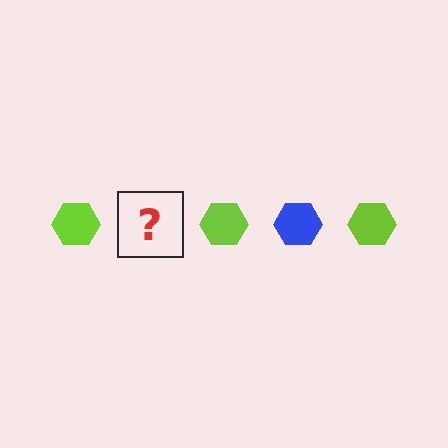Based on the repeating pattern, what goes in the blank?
The blank should be a blue hexagon.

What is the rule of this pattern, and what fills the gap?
The rule is that the pattern cycles through lime, blue hexagons. The gap should be filled with a blue hexagon.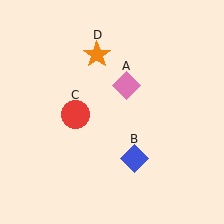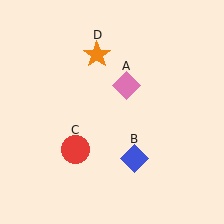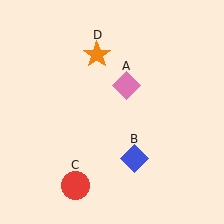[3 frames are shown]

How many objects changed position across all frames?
1 object changed position: red circle (object C).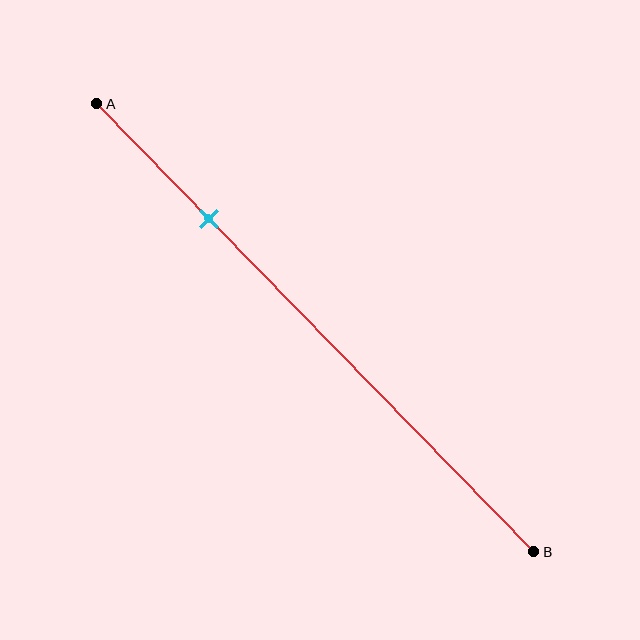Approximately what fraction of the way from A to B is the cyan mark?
The cyan mark is approximately 25% of the way from A to B.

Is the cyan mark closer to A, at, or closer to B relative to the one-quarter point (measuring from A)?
The cyan mark is approximately at the one-quarter point of segment AB.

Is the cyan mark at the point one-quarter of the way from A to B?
Yes, the mark is approximately at the one-quarter point.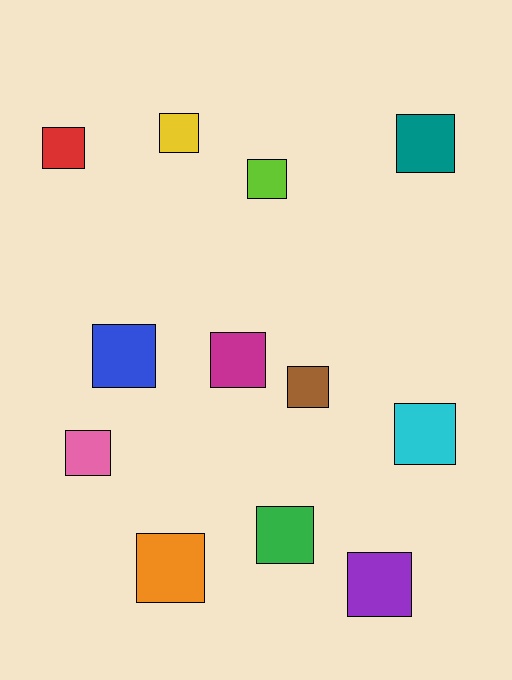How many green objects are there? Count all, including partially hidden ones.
There is 1 green object.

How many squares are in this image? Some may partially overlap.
There are 12 squares.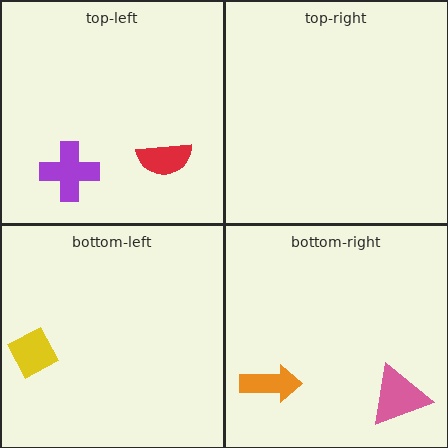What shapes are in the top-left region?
The purple cross, the red semicircle.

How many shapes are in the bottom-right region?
2.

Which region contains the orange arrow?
The bottom-right region.